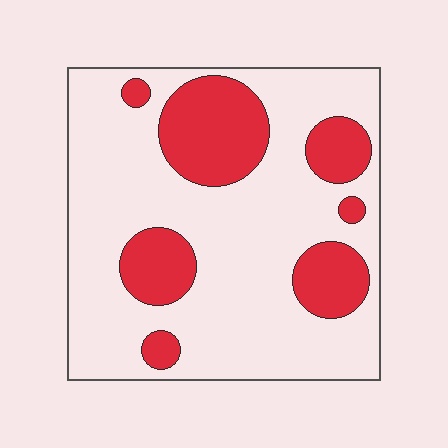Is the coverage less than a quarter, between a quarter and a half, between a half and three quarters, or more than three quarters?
Between a quarter and a half.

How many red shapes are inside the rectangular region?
7.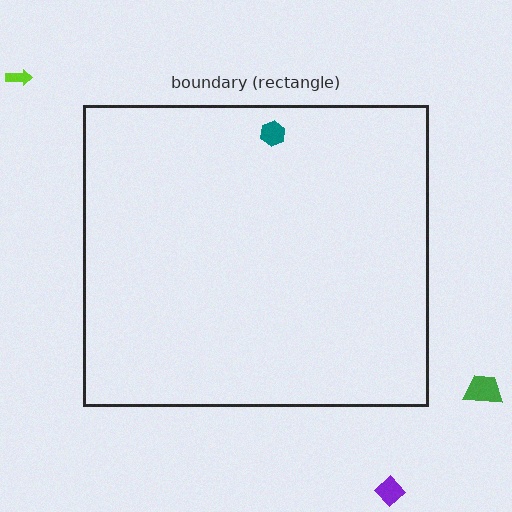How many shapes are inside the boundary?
1 inside, 3 outside.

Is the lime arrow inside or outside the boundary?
Outside.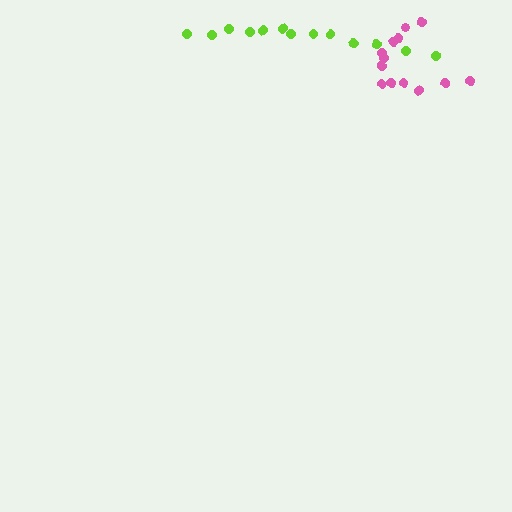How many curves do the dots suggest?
There are 2 distinct paths.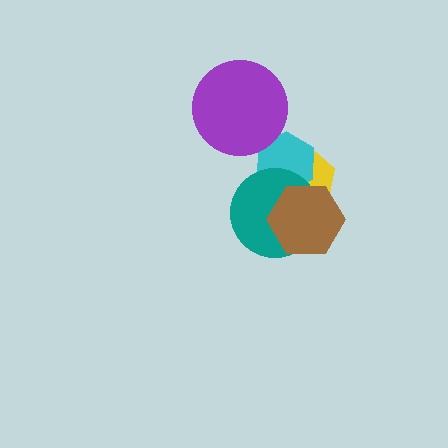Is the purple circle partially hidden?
No, no other shape covers it.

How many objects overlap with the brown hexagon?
3 objects overlap with the brown hexagon.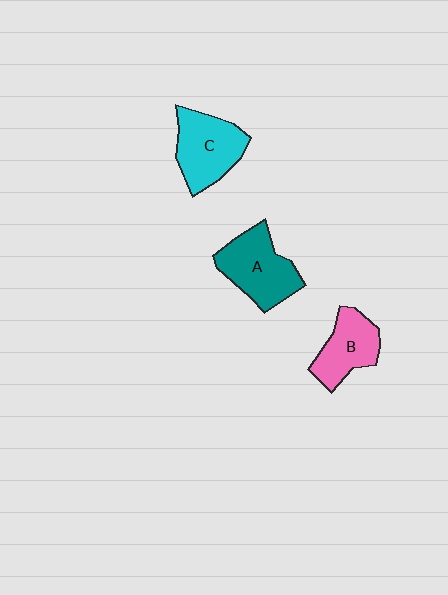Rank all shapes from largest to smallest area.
From largest to smallest: A (teal), C (cyan), B (pink).